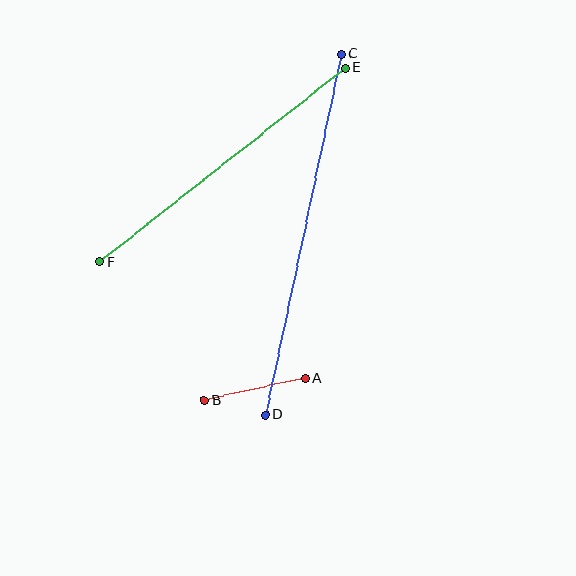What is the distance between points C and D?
The distance is approximately 368 pixels.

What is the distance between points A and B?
The distance is approximately 103 pixels.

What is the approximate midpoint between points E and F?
The midpoint is at approximately (223, 165) pixels.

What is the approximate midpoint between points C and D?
The midpoint is at approximately (303, 234) pixels.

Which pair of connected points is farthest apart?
Points C and D are farthest apart.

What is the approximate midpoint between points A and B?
The midpoint is at approximately (255, 389) pixels.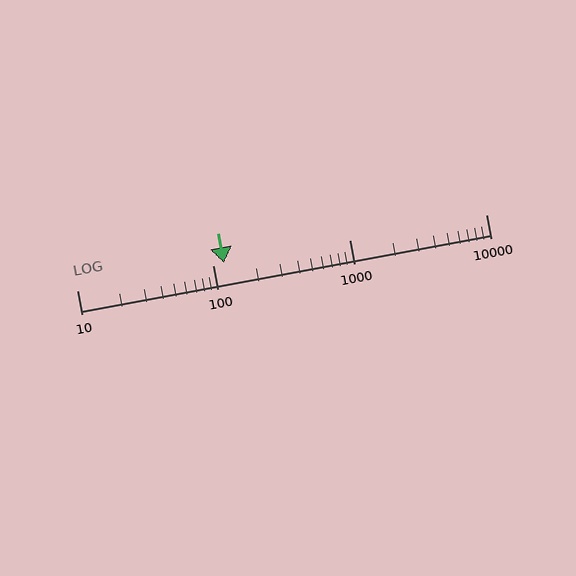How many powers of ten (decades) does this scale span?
The scale spans 3 decades, from 10 to 10000.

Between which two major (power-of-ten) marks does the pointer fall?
The pointer is between 100 and 1000.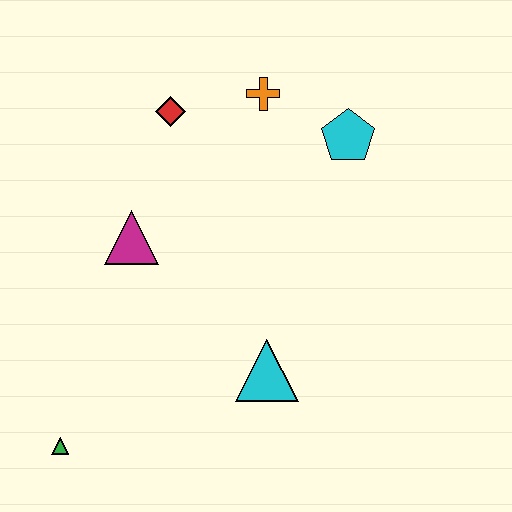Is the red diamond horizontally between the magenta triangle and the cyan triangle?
Yes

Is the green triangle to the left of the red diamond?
Yes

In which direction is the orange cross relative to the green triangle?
The orange cross is above the green triangle.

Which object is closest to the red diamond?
The orange cross is closest to the red diamond.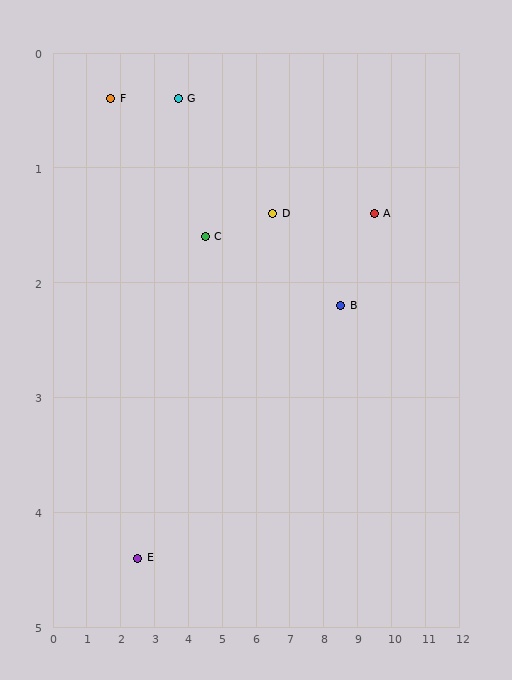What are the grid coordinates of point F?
Point F is at approximately (1.7, 0.4).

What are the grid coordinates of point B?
Point B is at approximately (8.5, 2.2).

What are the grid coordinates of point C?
Point C is at approximately (4.5, 1.6).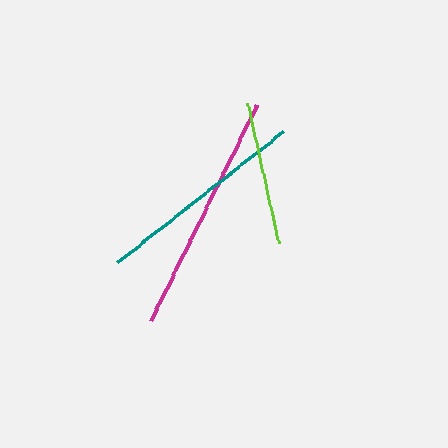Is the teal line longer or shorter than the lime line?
The teal line is longer than the lime line.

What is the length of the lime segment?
The lime segment is approximately 144 pixels long.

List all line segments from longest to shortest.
From longest to shortest: magenta, teal, lime.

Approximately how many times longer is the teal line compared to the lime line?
The teal line is approximately 1.5 times the length of the lime line.